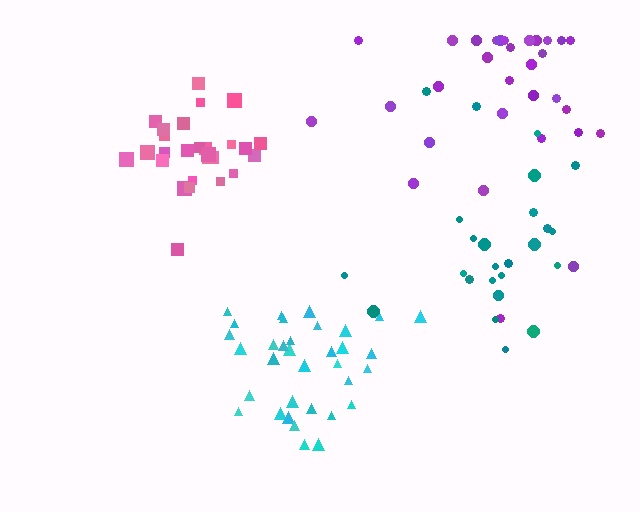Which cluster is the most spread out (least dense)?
Purple.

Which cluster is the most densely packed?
Pink.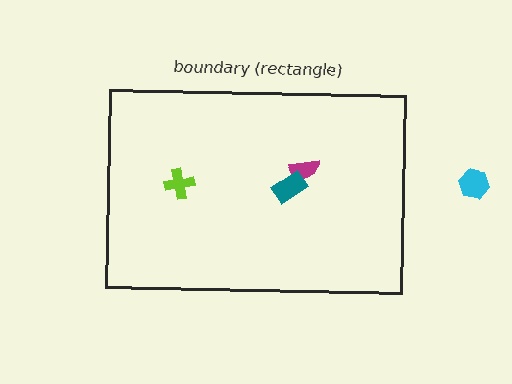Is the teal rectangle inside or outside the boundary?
Inside.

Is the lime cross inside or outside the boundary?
Inside.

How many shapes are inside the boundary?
3 inside, 1 outside.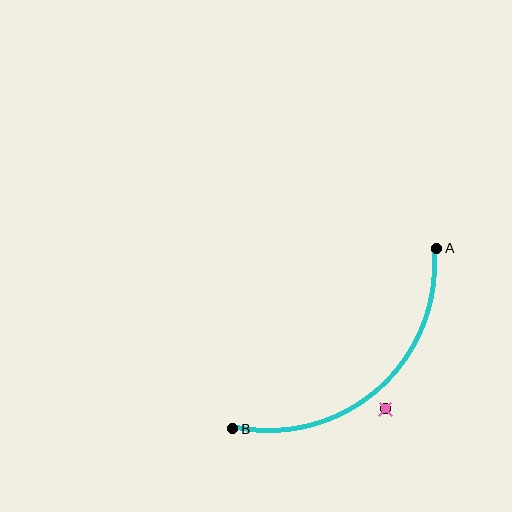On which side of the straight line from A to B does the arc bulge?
The arc bulges below and to the right of the straight line connecting A and B.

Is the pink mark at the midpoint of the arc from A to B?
No — the pink mark does not lie on the arc at all. It sits slightly outside the curve.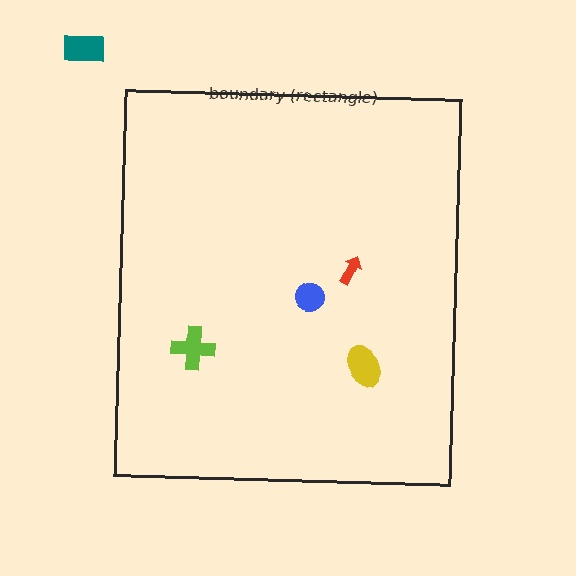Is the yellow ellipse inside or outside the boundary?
Inside.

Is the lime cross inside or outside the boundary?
Inside.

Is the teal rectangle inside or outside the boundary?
Outside.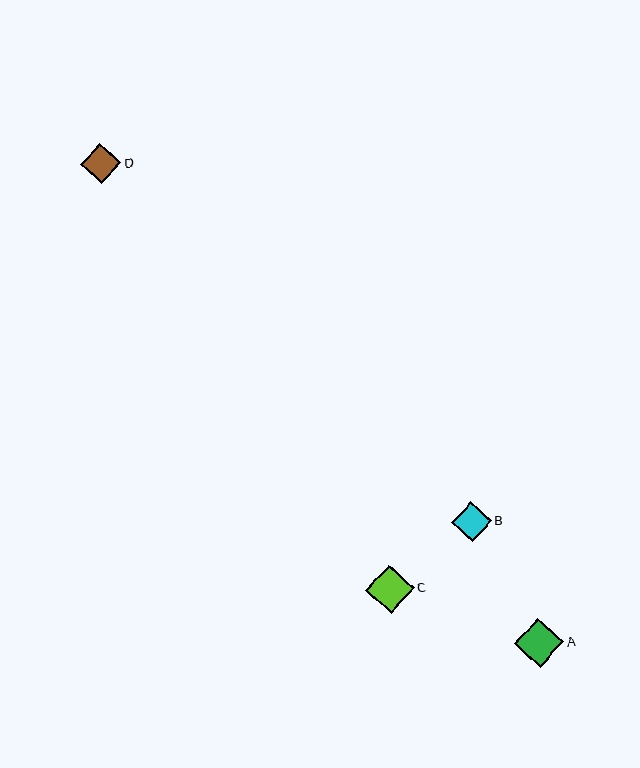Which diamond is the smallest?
Diamond B is the smallest with a size of approximately 40 pixels.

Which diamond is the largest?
Diamond A is the largest with a size of approximately 49 pixels.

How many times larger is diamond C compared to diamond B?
Diamond C is approximately 1.2 times the size of diamond B.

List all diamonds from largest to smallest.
From largest to smallest: A, C, D, B.